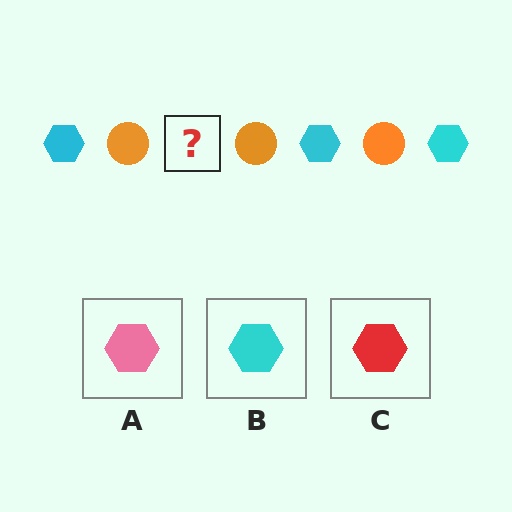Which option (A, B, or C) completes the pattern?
B.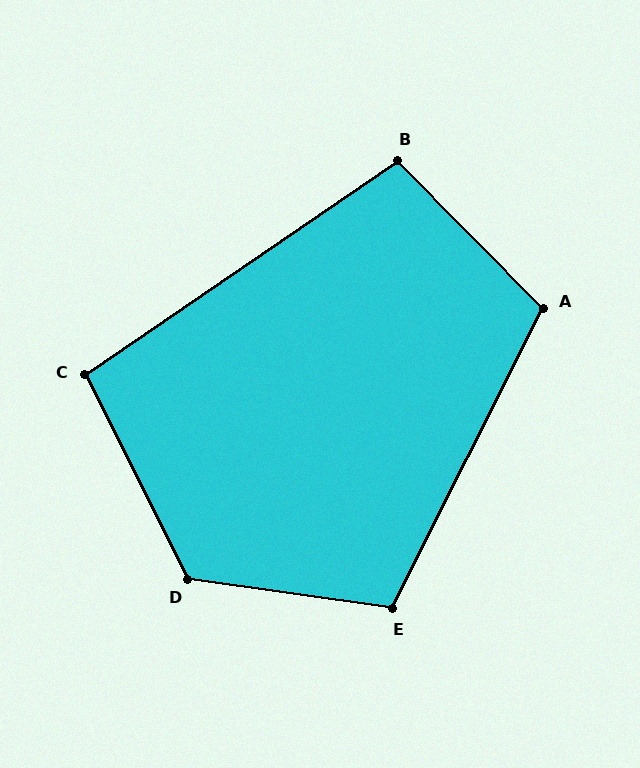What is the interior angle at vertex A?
Approximately 108 degrees (obtuse).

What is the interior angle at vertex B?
Approximately 100 degrees (obtuse).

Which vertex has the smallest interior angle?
C, at approximately 98 degrees.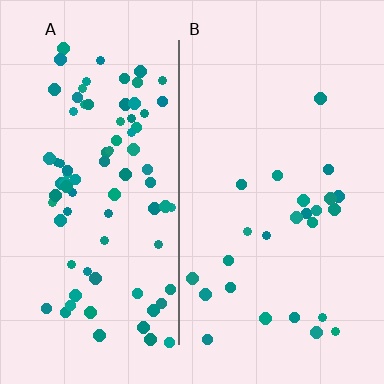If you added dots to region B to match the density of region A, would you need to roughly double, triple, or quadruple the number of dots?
Approximately triple.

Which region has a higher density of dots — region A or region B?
A (the left).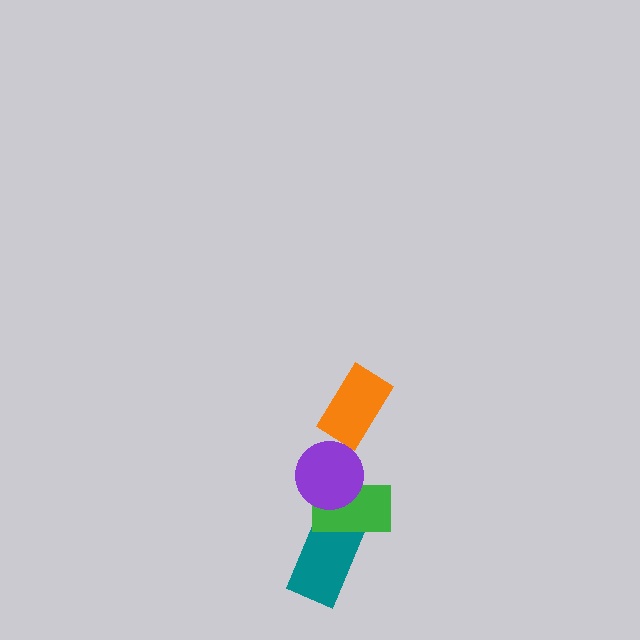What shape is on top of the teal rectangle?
The green rectangle is on top of the teal rectangle.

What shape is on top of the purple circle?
The orange rectangle is on top of the purple circle.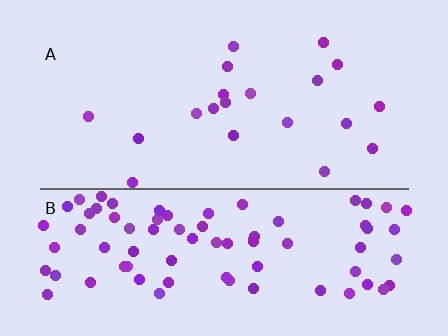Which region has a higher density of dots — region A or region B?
B (the bottom).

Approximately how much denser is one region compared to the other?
Approximately 4.3× — region B over region A.